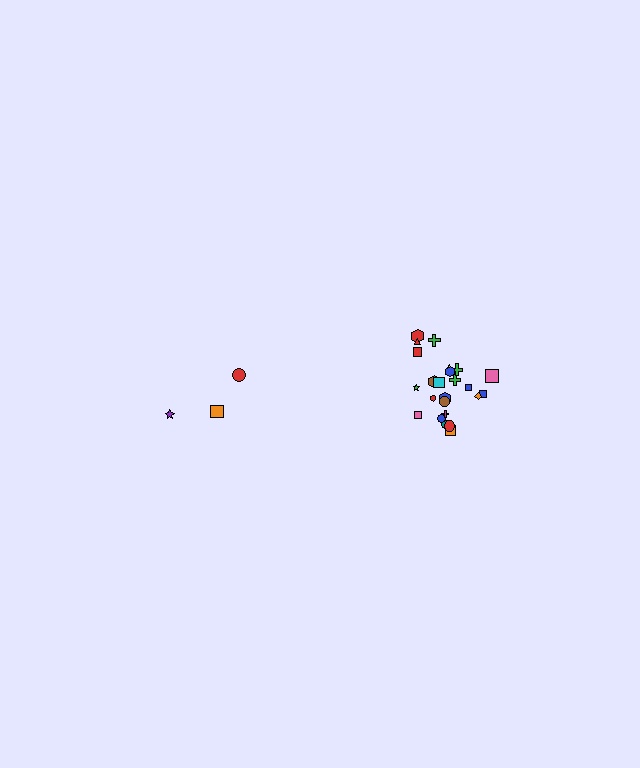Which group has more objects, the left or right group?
The right group.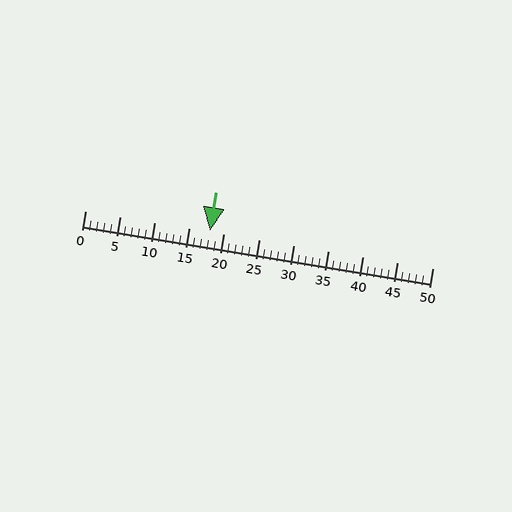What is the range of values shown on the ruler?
The ruler shows values from 0 to 50.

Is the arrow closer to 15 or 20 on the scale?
The arrow is closer to 20.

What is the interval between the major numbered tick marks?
The major tick marks are spaced 5 units apart.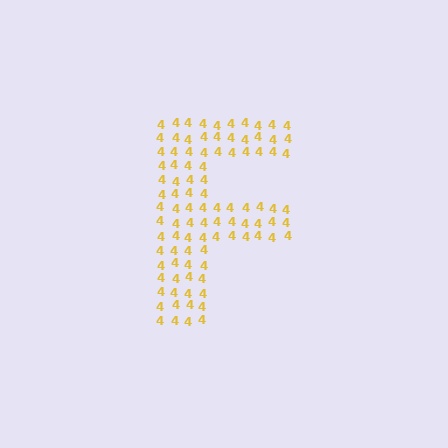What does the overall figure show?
The overall figure shows the letter F.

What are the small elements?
The small elements are digit 4's.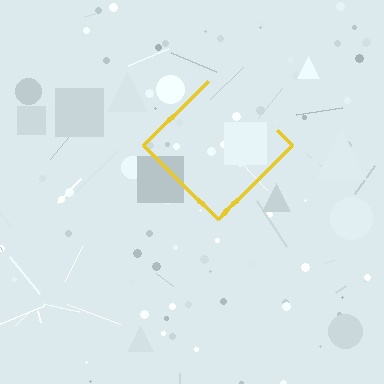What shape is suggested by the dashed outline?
The dashed outline suggests a diamond.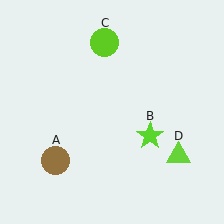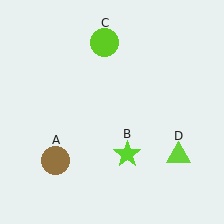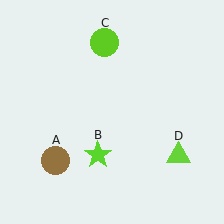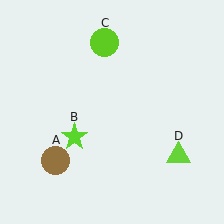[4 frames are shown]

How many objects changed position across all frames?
1 object changed position: lime star (object B).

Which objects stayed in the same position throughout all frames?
Brown circle (object A) and lime circle (object C) and lime triangle (object D) remained stationary.